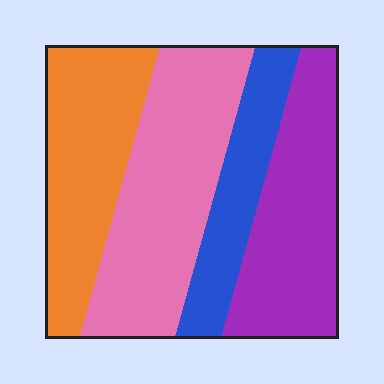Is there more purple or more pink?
Pink.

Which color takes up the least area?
Blue, at roughly 15%.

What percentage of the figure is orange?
Orange covers roughly 25% of the figure.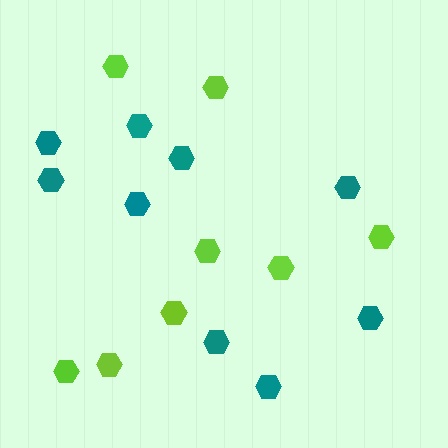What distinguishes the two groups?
There are 2 groups: one group of teal hexagons (9) and one group of lime hexagons (8).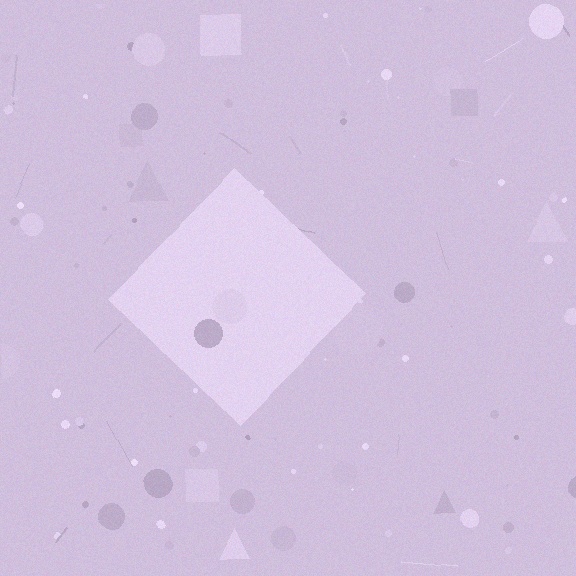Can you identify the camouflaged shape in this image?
The camouflaged shape is a diamond.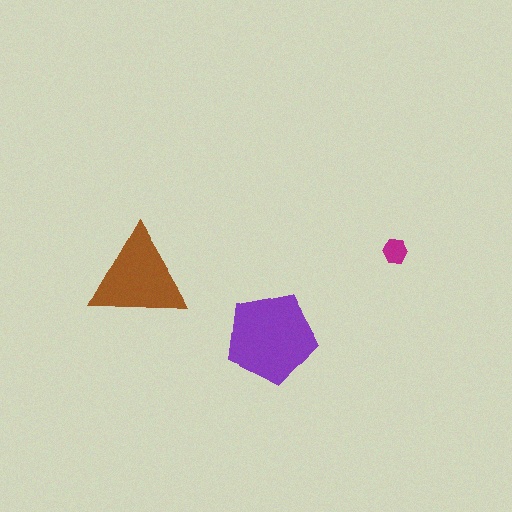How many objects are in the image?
There are 3 objects in the image.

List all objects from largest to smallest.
The purple pentagon, the brown triangle, the magenta hexagon.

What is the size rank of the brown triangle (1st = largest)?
2nd.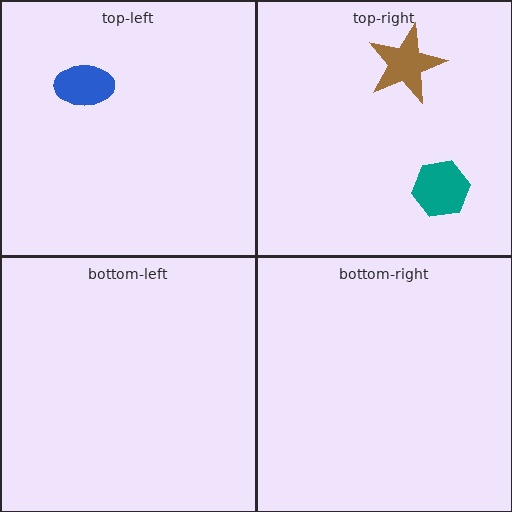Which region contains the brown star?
The top-right region.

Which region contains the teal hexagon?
The top-right region.